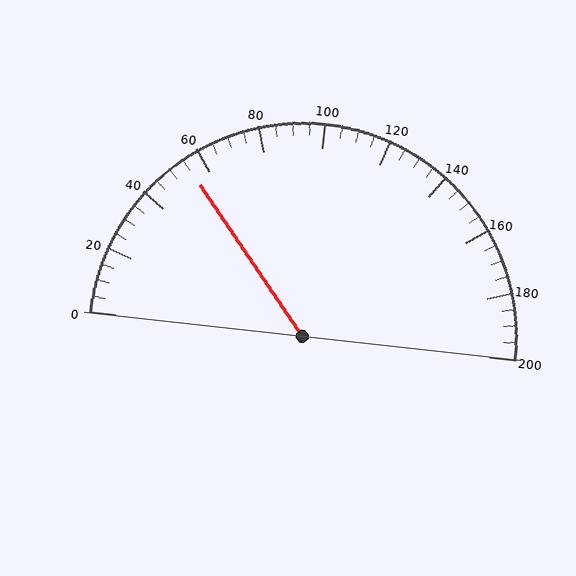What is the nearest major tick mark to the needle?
The nearest major tick mark is 60.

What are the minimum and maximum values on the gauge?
The gauge ranges from 0 to 200.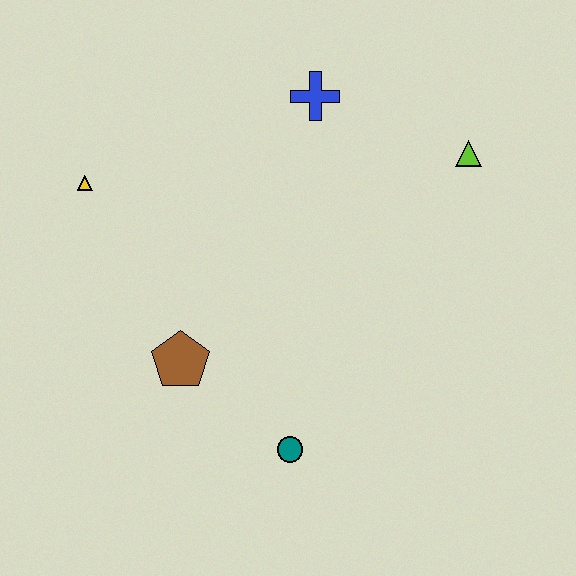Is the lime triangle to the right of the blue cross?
Yes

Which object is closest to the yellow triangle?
The brown pentagon is closest to the yellow triangle.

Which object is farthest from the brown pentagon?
The lime triangle is farthest from the brown pentagon.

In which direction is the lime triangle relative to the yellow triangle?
The lime triangle is to the right of the yellow triangle.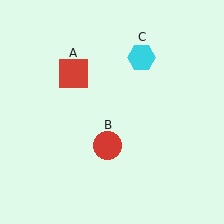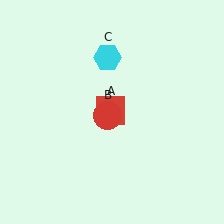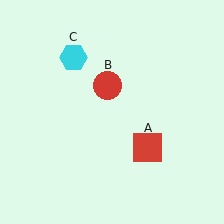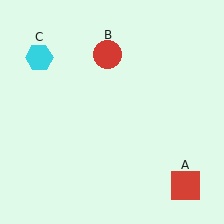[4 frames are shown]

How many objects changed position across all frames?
3 objects changed position: red square (object A), red circle (object B), cyan hexagon (object C).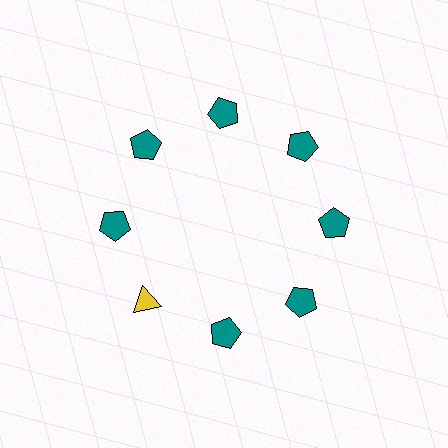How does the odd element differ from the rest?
It differs in both color (yellow instead of teal) and shape (triangle instead of pentagon).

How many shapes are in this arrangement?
There are 8 shapes arranged in a ring pattern.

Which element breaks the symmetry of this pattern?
The yellow triangle at roughly the 8 o'clock position breaks the symmetry. All other shapes are teal pentagons.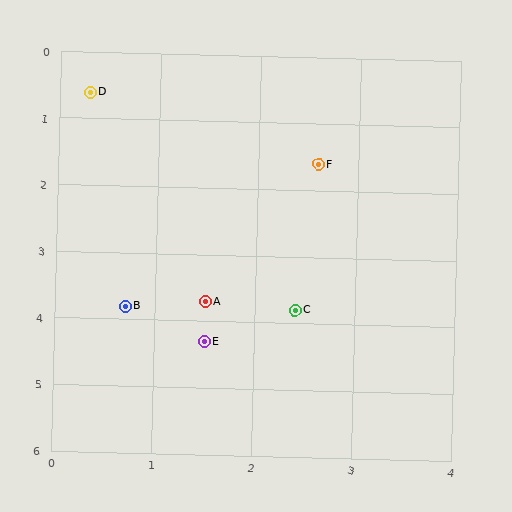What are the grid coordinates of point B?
Point B is at approximately (0.7, 3.8).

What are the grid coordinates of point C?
Point C is at approximately (2.4, 3.8).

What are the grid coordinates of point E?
Point E is at approximately (1.5, 4.3).